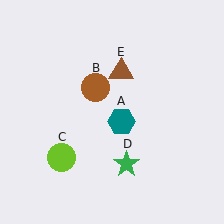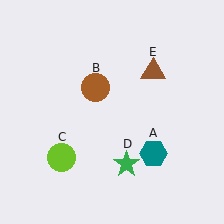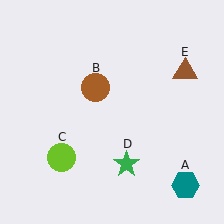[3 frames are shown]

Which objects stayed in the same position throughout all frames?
Brown circle (object B) and lime circle (object C) and green star (object D) remained stationary.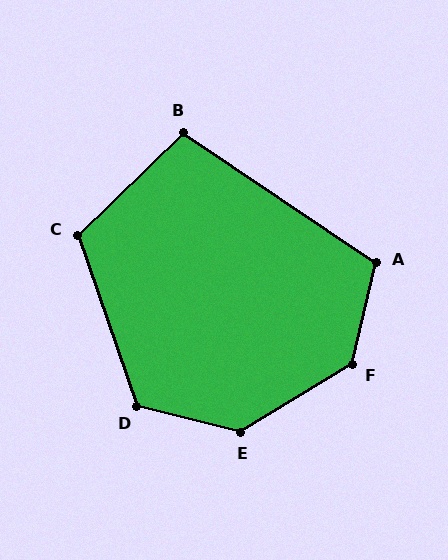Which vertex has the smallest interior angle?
B, at approximately 102 degrees.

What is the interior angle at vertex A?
Approximately 111 degrees (obtuse).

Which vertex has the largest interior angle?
F, at approximately 135 degrees.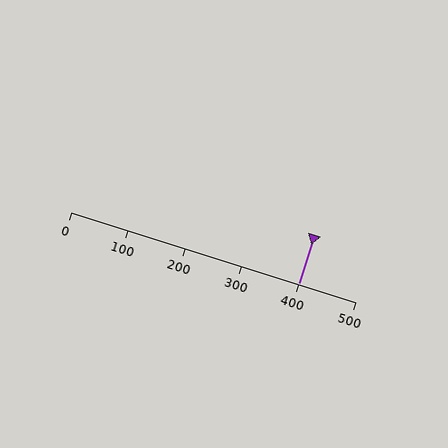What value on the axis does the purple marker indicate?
The marker indicates approximately 400.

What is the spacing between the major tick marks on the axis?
The major ticks are spaced 100 apart.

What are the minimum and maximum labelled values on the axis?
The axis runs from 0 to 500.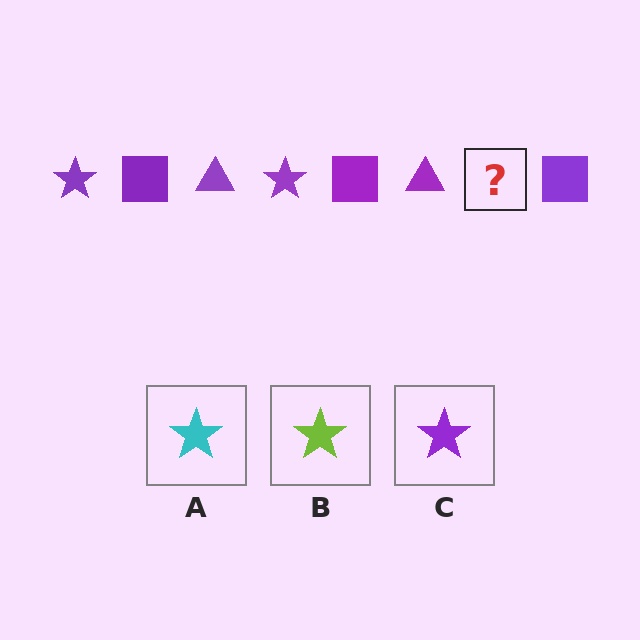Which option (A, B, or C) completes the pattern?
C.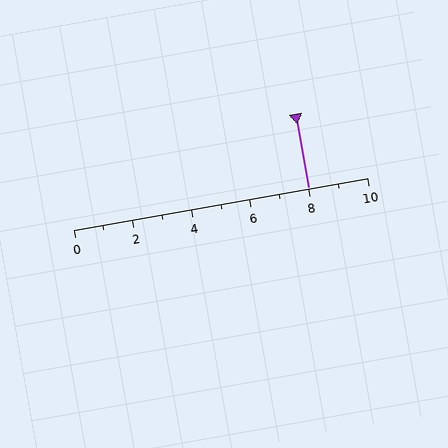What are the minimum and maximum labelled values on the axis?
The axis runs from 0 to 10.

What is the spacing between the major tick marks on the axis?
The major ticks are spaced 2 apart.